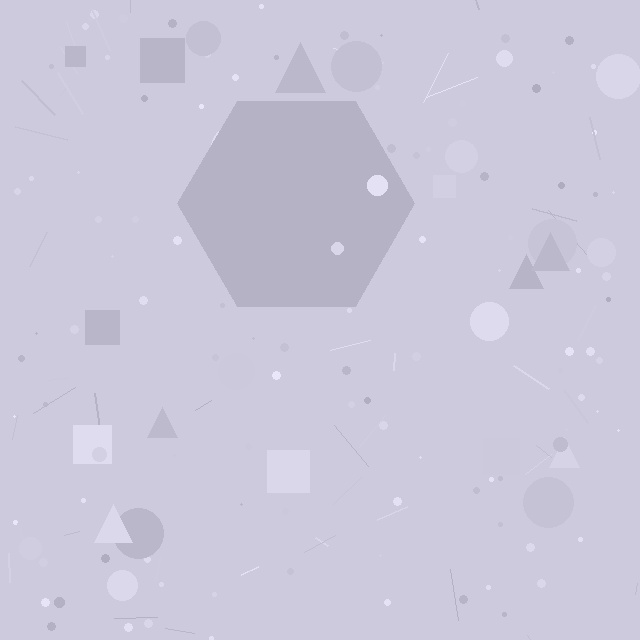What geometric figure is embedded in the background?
A hexagon is embedded in the background.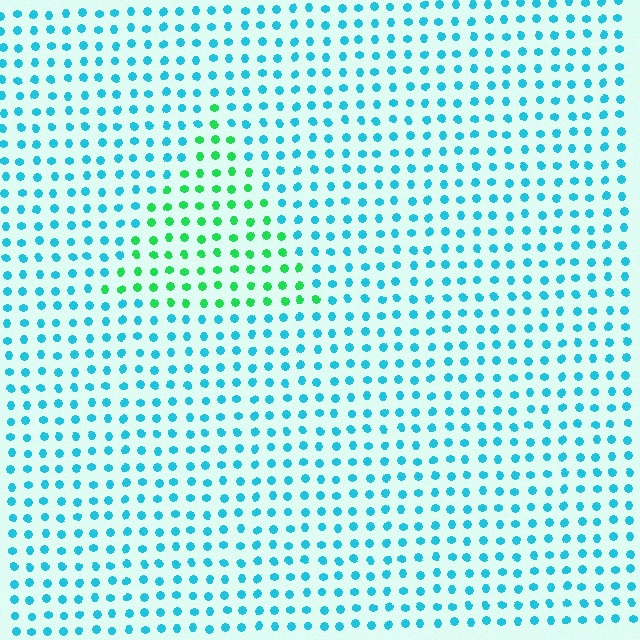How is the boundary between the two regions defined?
The boundary is defined purely by a slight shift in hue (about 52 degrees). Spacing, size, and orientation are identical on both sides.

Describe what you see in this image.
The image is filled with small cyan elements in a uniform arrangement. A triangle-shaped region is visible where the elements are tinted to a slightly different hue, forming a subtle color boundary.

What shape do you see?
I see a triangle.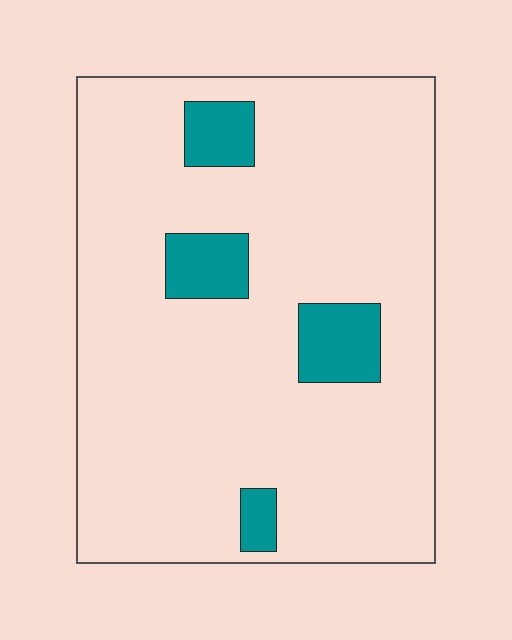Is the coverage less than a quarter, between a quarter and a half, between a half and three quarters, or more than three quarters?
Less than a quarter.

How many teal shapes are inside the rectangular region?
4.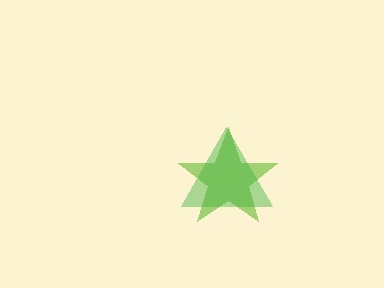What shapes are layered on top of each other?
The layered shapes are: a lime star, a green triangle.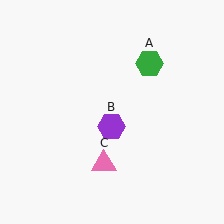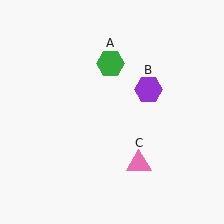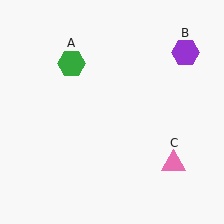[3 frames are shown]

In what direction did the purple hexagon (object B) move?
The purple hexagon (object B) moved up and to the right.